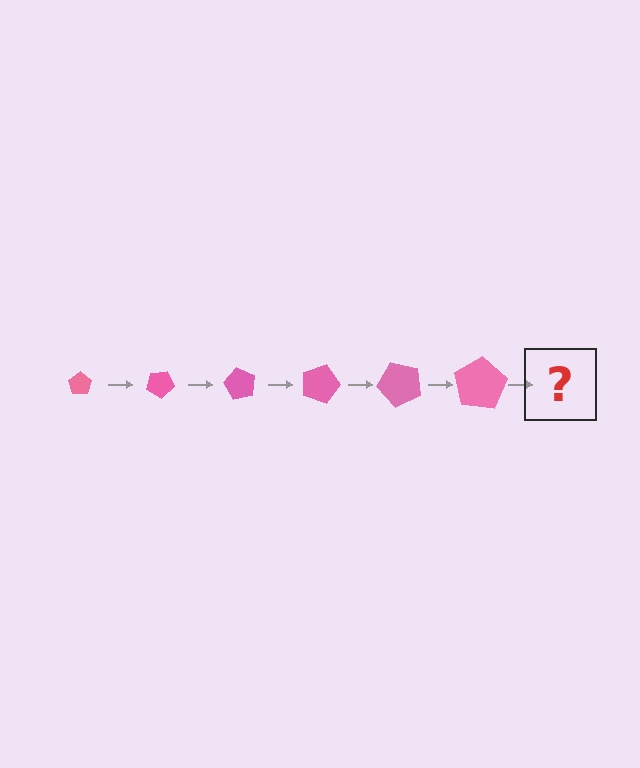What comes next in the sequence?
The next element should be a pentagon, larger than the previous one and rotated 180 degrees from the start.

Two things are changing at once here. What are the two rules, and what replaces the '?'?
The two rules are that the pentagon grows larger each step and it rotates 30 degrees each step. The '?' should be a pentagon, larger than the previous one and rotated 180 degrees from the start.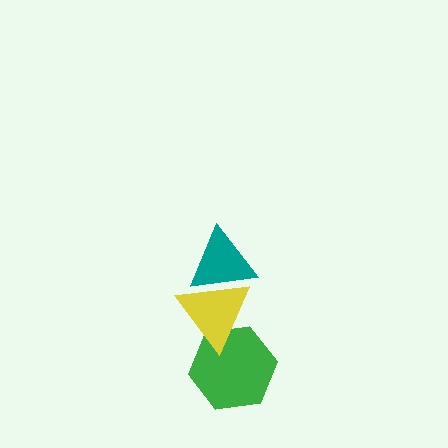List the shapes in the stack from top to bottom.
From top to bottom: the teal triangle, the yellow triangle, the green hexagon.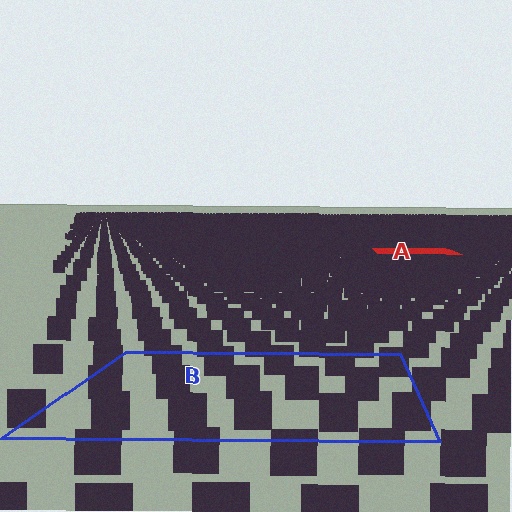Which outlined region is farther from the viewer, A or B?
Region A is farther from the viewer — the texture elements inside it appear smaller and more densely packed.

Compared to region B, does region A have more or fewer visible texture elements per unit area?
Region A has more texture elements per unit area — they are packed more densely because it is farther away.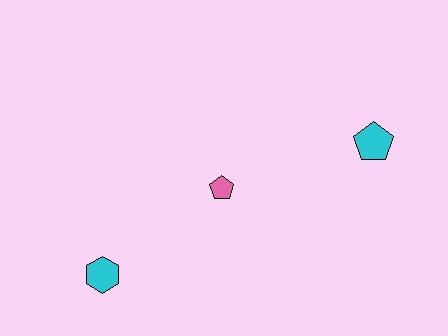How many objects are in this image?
There are 3 objects.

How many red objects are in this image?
There are no red objects.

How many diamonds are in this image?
There are no diamonds.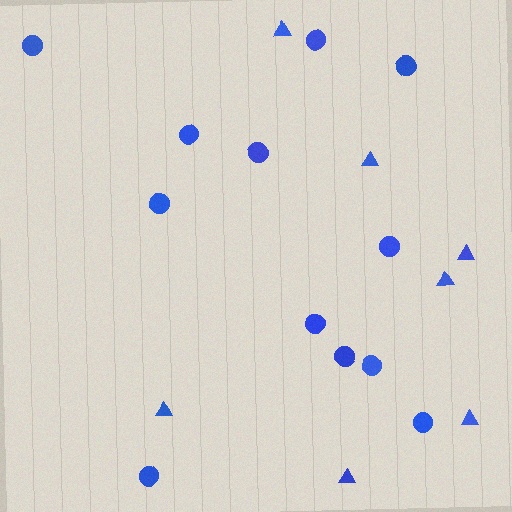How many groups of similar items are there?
There are 2 groups: one group of triangles (7) and one group of circles (12).